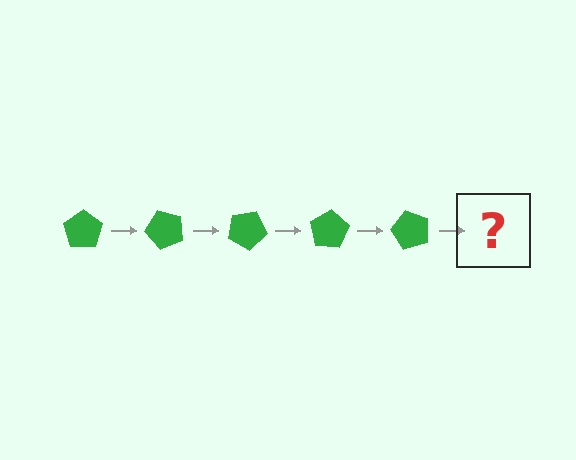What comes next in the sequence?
The next element should be a green pentagon rotated 250 degrees.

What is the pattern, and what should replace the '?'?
The pattern is that the pentagon rotates 50 degrees each step. The '?' should be a green pentagon rotated 250 degrees.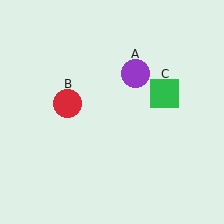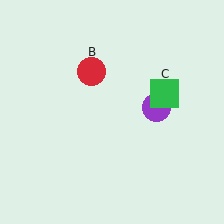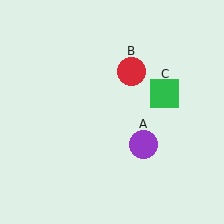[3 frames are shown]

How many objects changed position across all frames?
2 objects changed position: purple circle (object A), red circle (object B).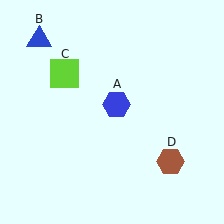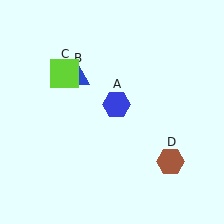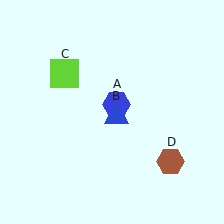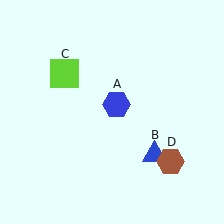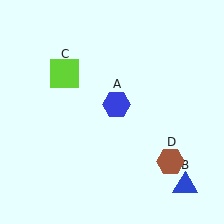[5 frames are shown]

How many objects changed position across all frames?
1 object changed position: blue triangle (object B).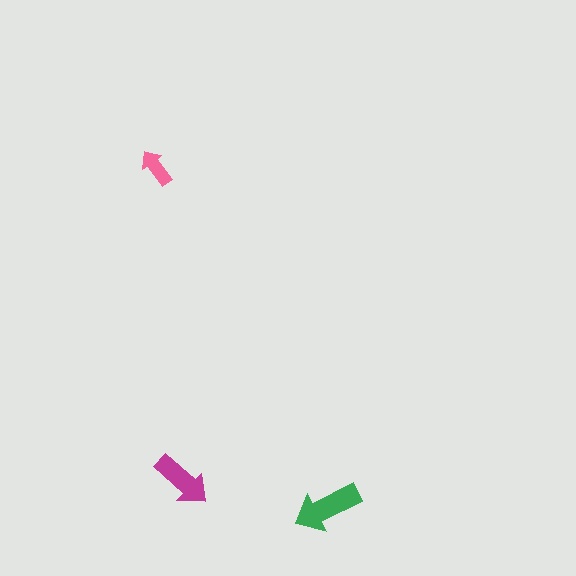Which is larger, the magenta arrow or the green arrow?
The green one.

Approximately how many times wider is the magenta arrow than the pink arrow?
About 1.5 times wider.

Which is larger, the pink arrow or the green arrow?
The green one.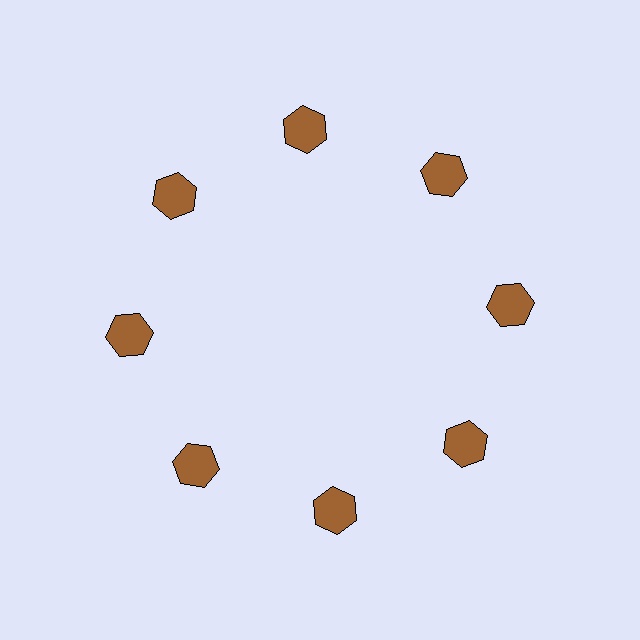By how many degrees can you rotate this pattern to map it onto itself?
The pattern maps onto itself every 45 degrees of rotation.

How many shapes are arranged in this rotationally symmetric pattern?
There are 8 shapes, arranged in 8 groups of 1.